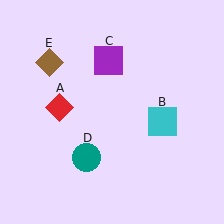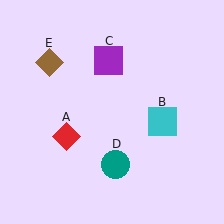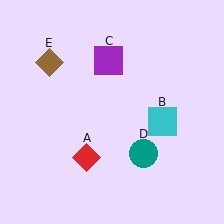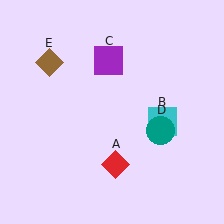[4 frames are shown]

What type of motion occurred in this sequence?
The red diamond (object A), teal circle (object D) rotated counterclockwise around the center of the scene.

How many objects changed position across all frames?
2 objects changed position: red diamond (object A), teal circle (object D).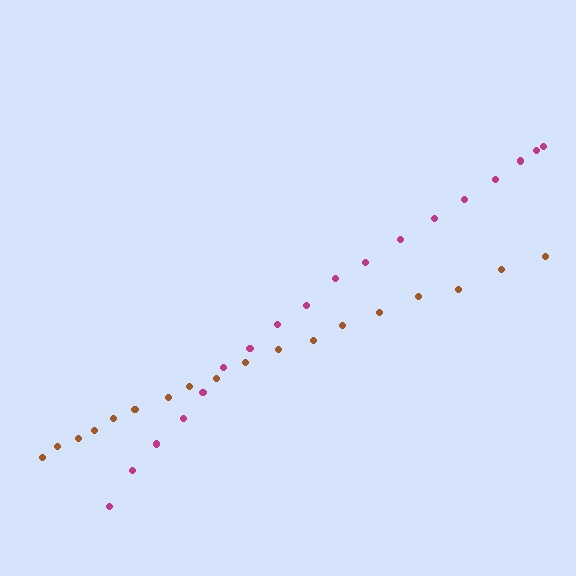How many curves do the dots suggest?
There are 2 distinct paths.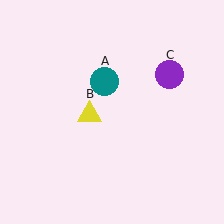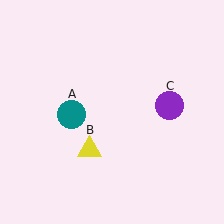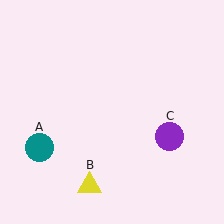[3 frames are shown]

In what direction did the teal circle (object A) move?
The teal circle (object A) moved down and to the left.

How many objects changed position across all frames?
3 objects changed position: teal circle (object A), yellow triangle (object B), purple circle (object C).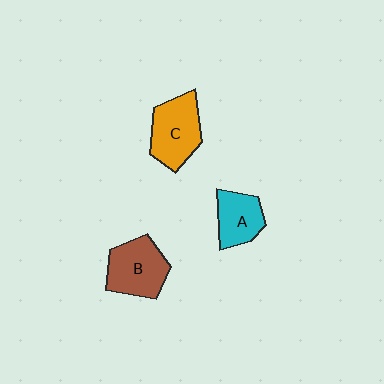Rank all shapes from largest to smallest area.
From largest to smallest: C (orange), B (brown), A (cyan).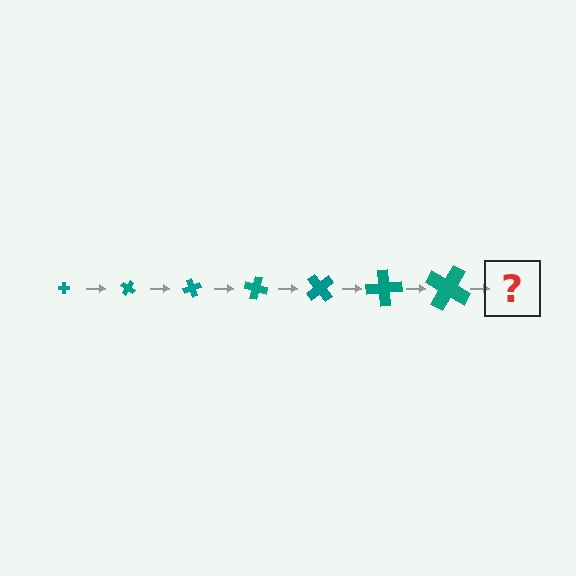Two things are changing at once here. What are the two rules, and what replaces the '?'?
The two rules are that the cross grows larger each step and it rotates 35 degrees each step. The '?' should be a cross, larger than the previous one and rotated 245 degrees from the start.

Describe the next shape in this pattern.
It should be a cross, larger than the previous one and rotated 245 degrees from the start.